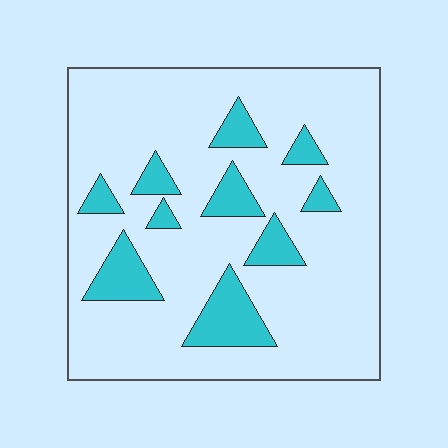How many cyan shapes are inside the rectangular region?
10.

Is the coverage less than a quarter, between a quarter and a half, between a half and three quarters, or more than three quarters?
Less than a quarter.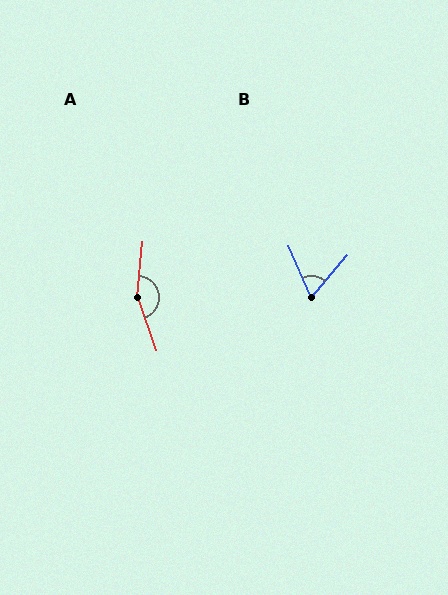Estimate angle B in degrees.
Approximately 63 degrees.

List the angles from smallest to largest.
B (63°), A (154°).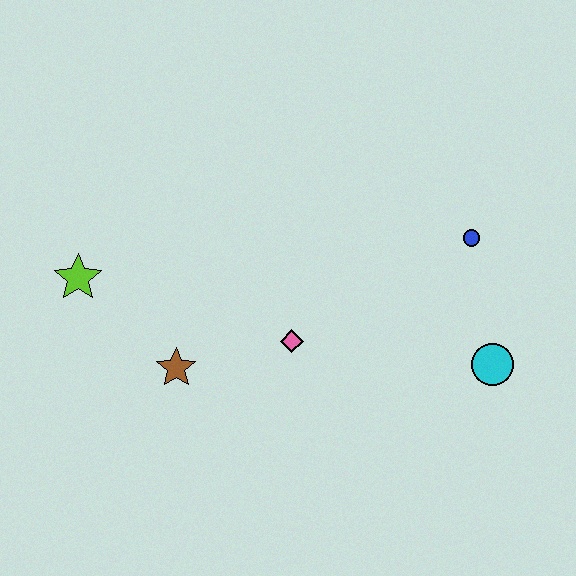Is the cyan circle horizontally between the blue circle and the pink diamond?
No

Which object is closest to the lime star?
The brown star is closest to the lime star.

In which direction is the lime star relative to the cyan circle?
The lime star is to the left of the cyan circle.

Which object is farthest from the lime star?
The cyan circle is farthest from the lime star.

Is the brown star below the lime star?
Yes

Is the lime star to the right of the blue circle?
No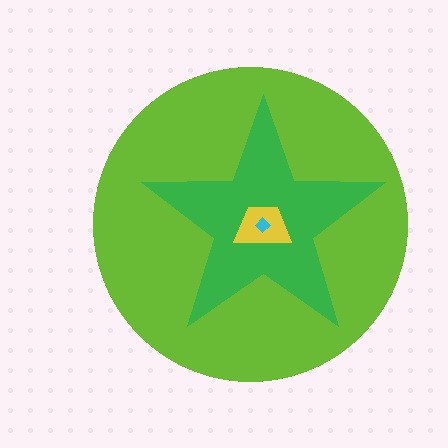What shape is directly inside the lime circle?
The green star.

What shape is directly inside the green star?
The yellow trapezoid.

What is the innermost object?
The cyan diamond.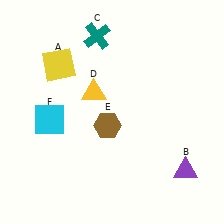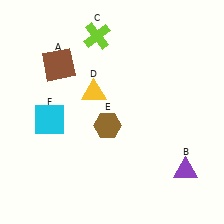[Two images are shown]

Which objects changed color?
A changed from yellow to brown. C changed from teal to lime.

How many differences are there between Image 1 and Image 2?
There are 2 differences between the two images.